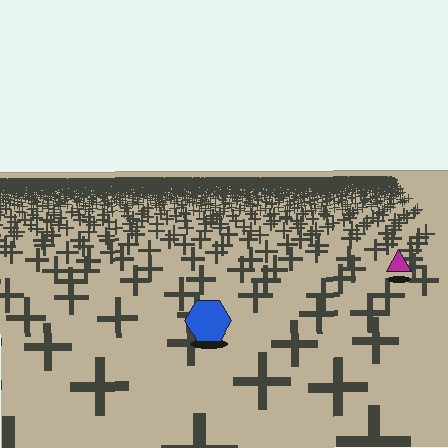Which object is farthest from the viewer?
The magenta triangle is farthest from the viewer. It appears smaller and the ground texture around it is denser.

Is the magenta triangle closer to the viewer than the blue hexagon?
No. The blue hexagon is closer — you can tell from the texture gradient: the ground texture is coarser near it.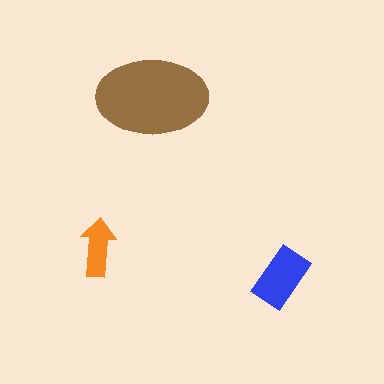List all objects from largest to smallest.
The brown ellipse, the blue rectangle, the orange arrow.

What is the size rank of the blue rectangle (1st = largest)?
2nd.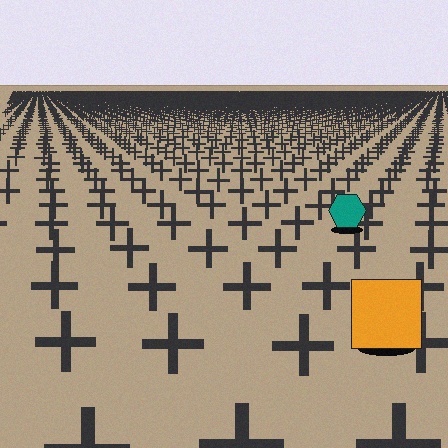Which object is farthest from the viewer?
The teal hexagon is farthest from the viewer. It appears smaller and the ground texture around it is denser.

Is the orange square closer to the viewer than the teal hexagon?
Yes. The orange square is closer — you can tell from the texture gradient: the ground texture is coarser near it.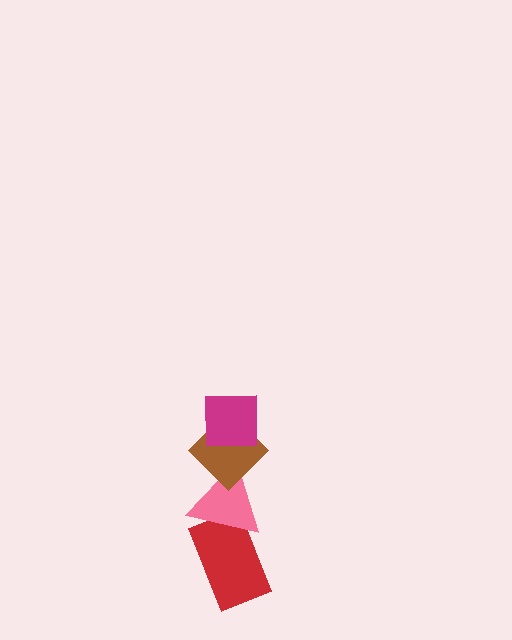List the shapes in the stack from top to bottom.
From top to bottom: the magenta square, the brown diamond, the pink triangle, the red rectangle.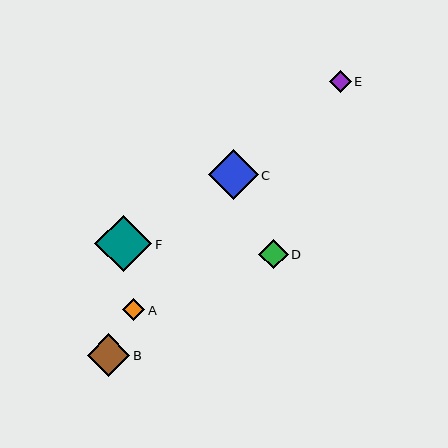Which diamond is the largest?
Diamond F is the largest with a size of approximately 57 pixels.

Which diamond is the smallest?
Diamond E is the smallest with a size of approximately 22 pixels.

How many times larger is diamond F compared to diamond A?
Diamond F is approximately 2.5 times the size of diamond A.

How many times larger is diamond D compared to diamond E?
Diamond D is approximately 1.4 times the size of diamond E.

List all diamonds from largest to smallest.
From largest to smallest: F, C, B, D, A, E.